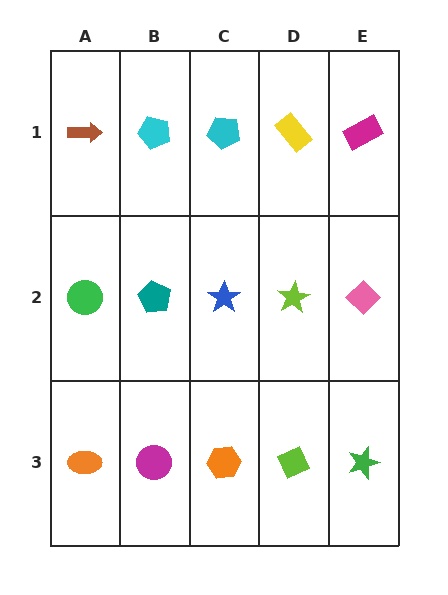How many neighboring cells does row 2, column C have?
4.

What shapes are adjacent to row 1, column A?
A green circle (row 2, column A), a cyan pentagon (row 1, column B).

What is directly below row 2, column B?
A magenta circle.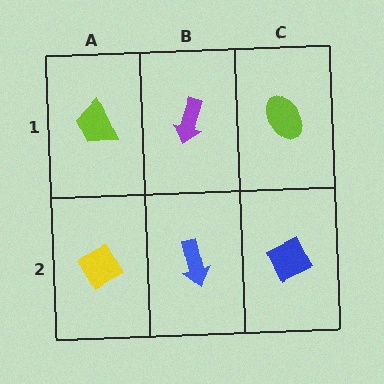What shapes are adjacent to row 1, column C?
A blue diamond (row 2, column C), a purple arrow (row 1, column B).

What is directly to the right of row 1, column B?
A lime ellipse.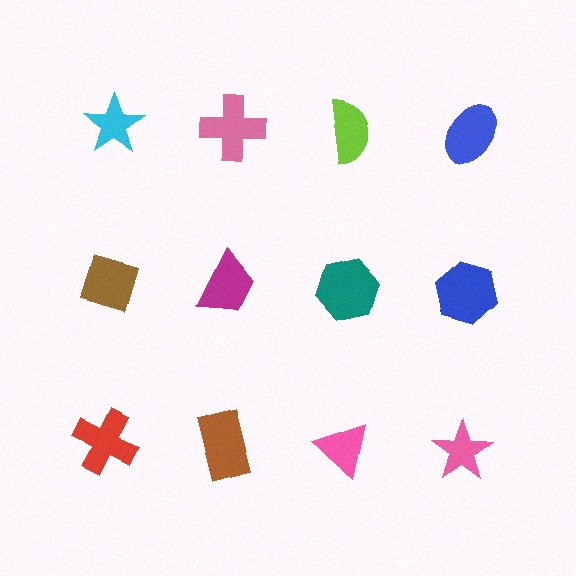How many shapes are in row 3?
4 shapes.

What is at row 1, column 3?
A lime semicircle.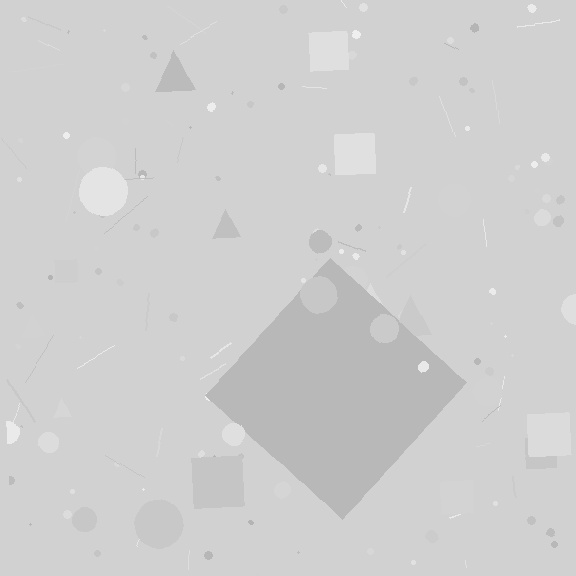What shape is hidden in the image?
A diamond is hidden in the image.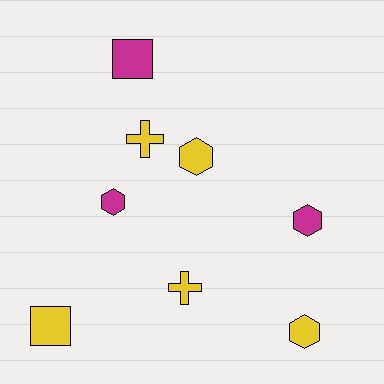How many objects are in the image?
There are 8 objects.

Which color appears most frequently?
Yellow, with 5 objects.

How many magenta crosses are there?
There are no magenta crosses.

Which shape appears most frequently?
Hexagon, with 4 objects.